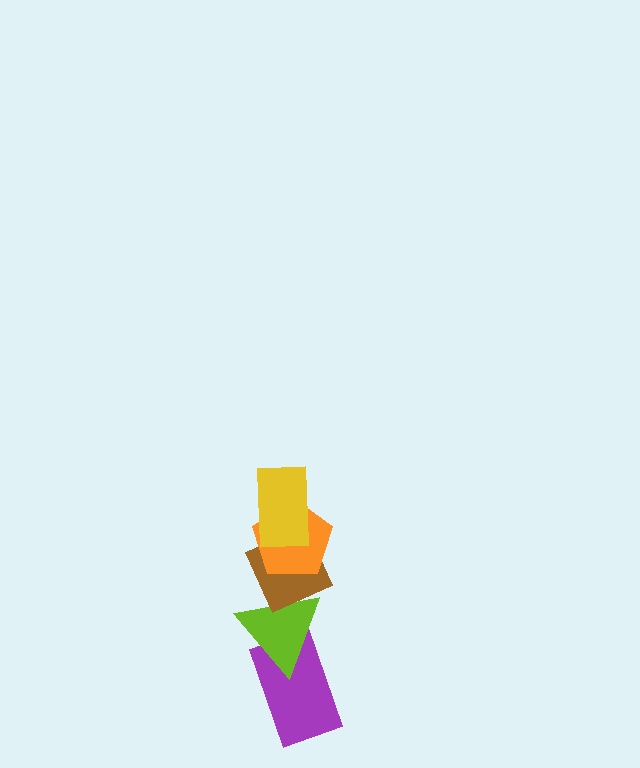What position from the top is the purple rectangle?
The purple rectangle is 5th from the top.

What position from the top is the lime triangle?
The lime triangle is 4th from the top.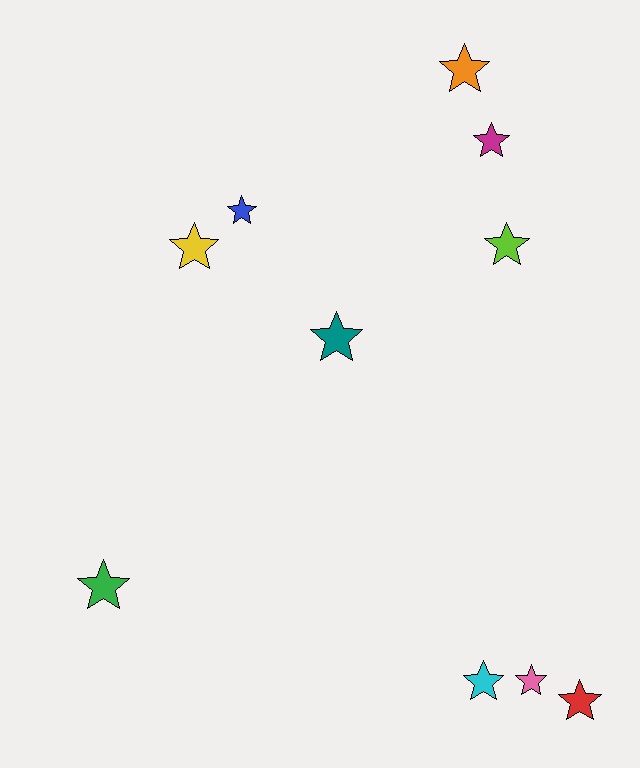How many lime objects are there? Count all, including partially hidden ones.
There is 1 lime object.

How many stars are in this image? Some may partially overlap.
There are 10 stars.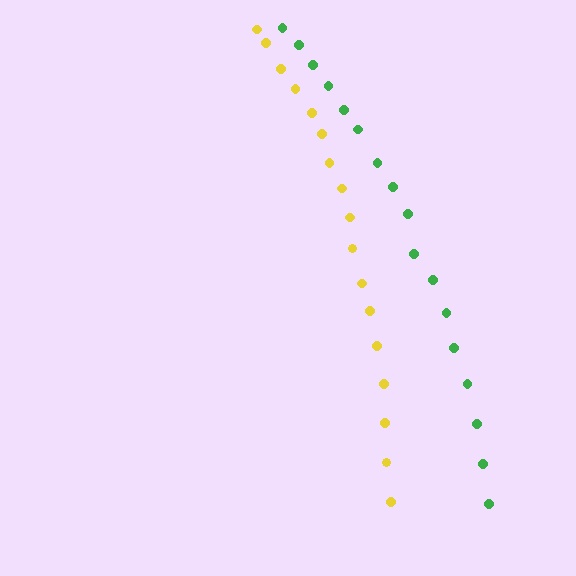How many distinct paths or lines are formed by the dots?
There are 2 distinct paths.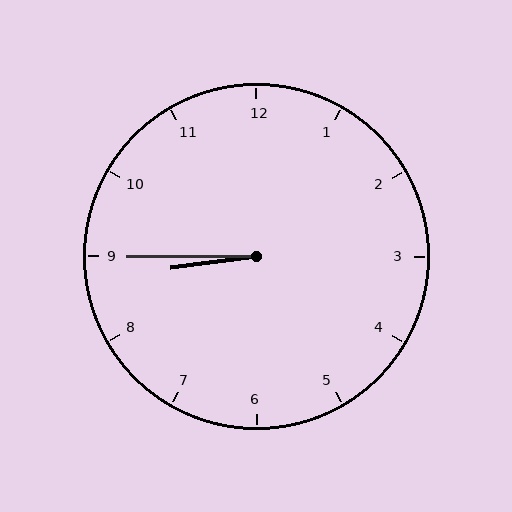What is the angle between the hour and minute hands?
Approximately 8 degrees.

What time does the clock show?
8:45.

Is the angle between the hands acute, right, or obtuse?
It is acute.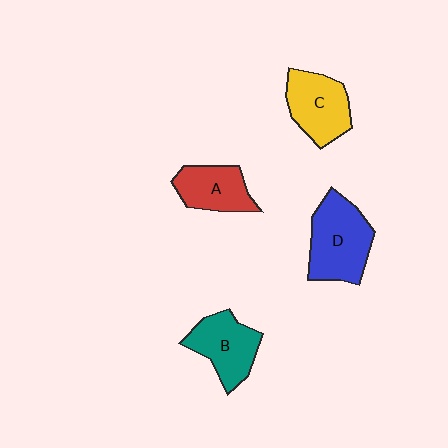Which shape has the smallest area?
Shape A (red).